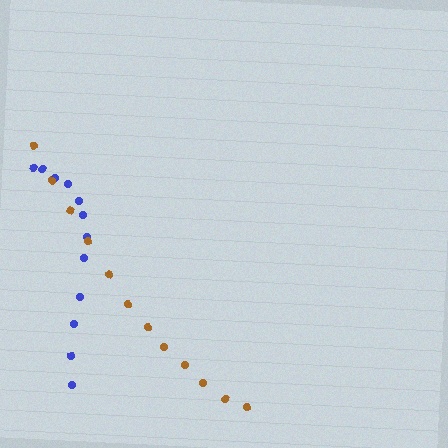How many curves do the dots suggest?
There are 2 distinct paths.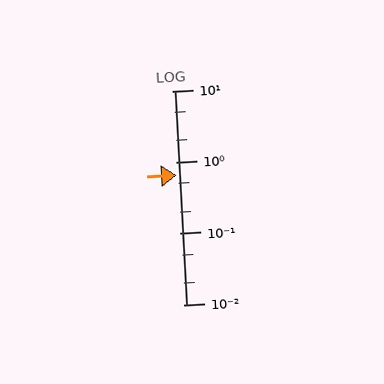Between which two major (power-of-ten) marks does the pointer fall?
The pointer is between 0.1 and 1.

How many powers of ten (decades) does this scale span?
The scale spans 3 decades, from 0.01 to 10.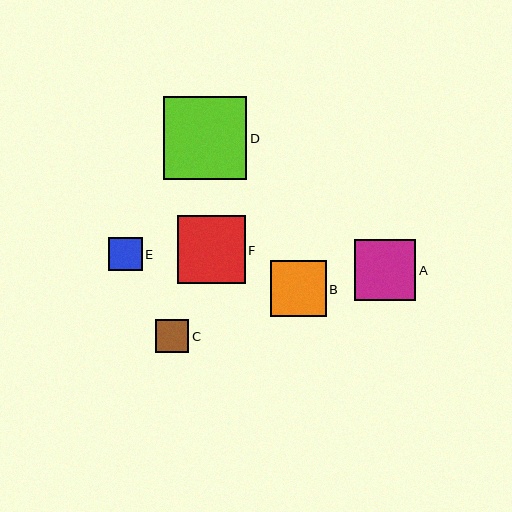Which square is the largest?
Square D is the largest with a size of approximately 83 pixels.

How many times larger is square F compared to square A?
Square F is approximately 1.1 times the size of square A.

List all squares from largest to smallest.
From largest to smallest: D, F, A, B, E, C.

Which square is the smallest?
Square C is the smallest with a size of approximately 34 pixels.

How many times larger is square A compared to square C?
Square A is approximately 1.8 times the size of square C.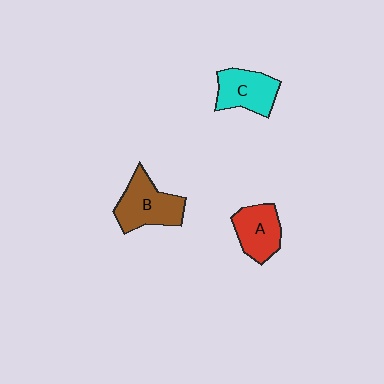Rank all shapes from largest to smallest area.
From largest to smallest: B (brown), C (cyan), A (red).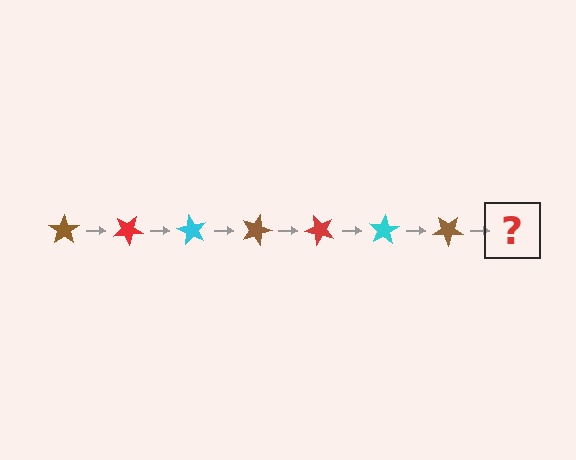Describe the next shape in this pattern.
It should be a red star, rotated 210 degrees from the start.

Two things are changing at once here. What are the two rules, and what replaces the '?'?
The two rules are that it rotates 30 degrees each step and the color cycles through brown, red, and cyan. The '?' should be a red star, rotated 210 degrees from the start.